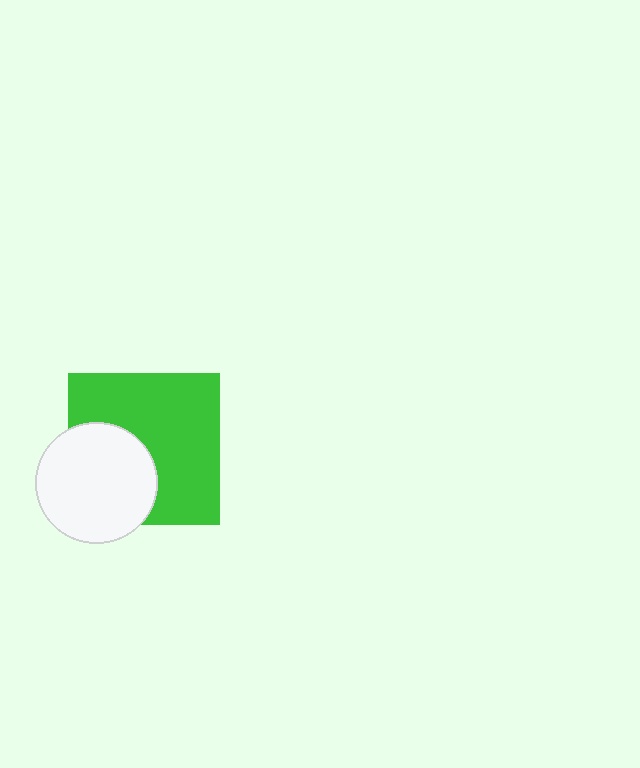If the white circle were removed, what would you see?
You would see the complete green square.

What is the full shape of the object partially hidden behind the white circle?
The partially hidden object is a green square.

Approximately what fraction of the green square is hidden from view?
Roughly 36% of the green square is hidden behind the white circle.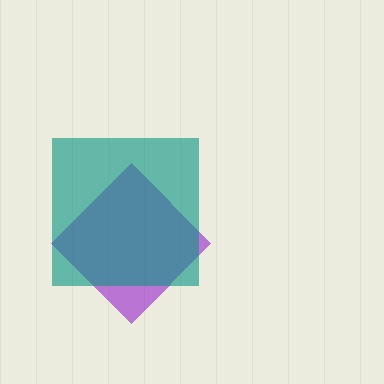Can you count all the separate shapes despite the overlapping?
Yes, there are 2 separate shapes.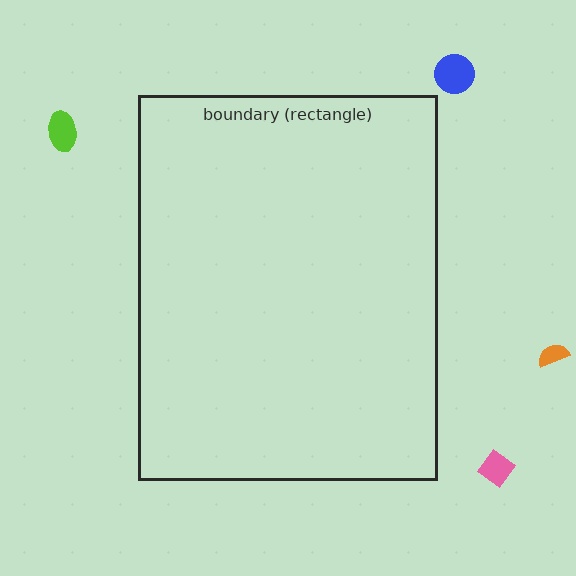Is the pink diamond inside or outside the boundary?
Outside.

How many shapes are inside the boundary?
0 inside, 4 outside.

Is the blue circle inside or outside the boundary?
Outside.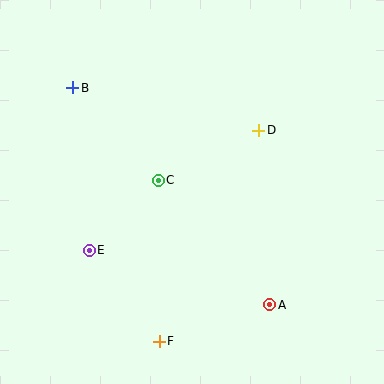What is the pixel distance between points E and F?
The distance between E and F is 115 pixels.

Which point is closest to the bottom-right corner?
Point A is closest to the bottom-right corner.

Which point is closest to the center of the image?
Point C at (158, 180) is closest to the center.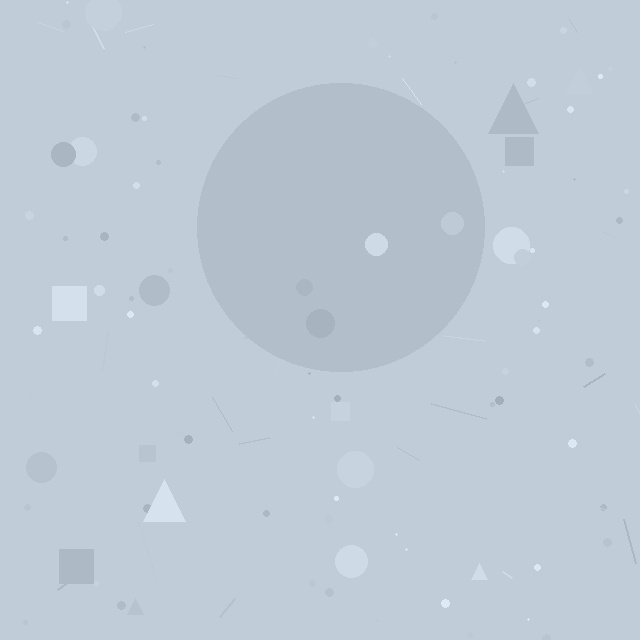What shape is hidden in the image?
A circle is hidden in the image.